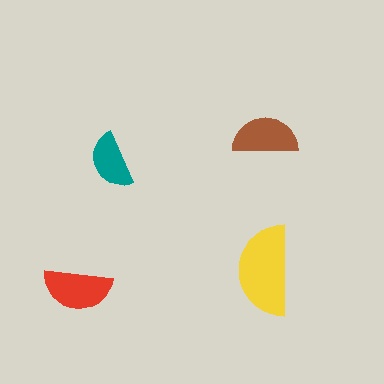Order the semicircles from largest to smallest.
the yellow one, the red one, the brown one, the teal one.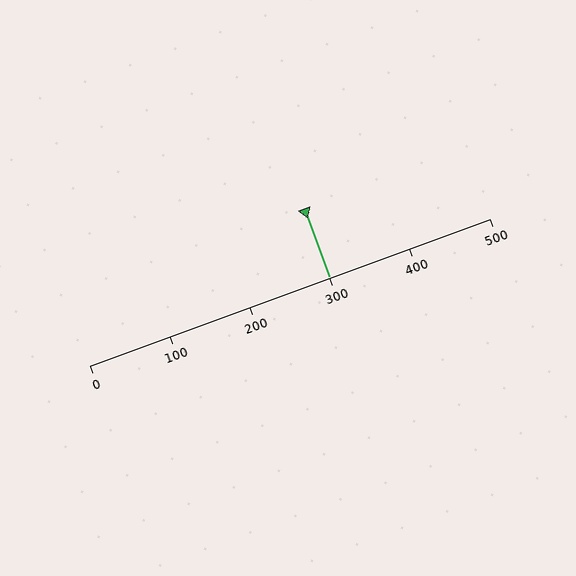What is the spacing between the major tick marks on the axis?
The major ticks are spaced 100 apart.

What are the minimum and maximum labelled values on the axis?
The axis runs from 0 to 500.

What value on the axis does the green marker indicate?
The marker indicates approximately 300.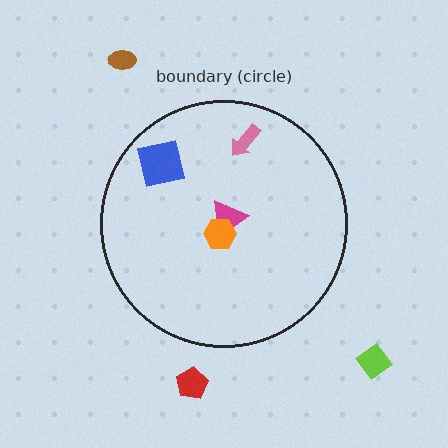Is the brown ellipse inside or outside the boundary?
Outside.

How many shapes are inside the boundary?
4 inside, 3 outside.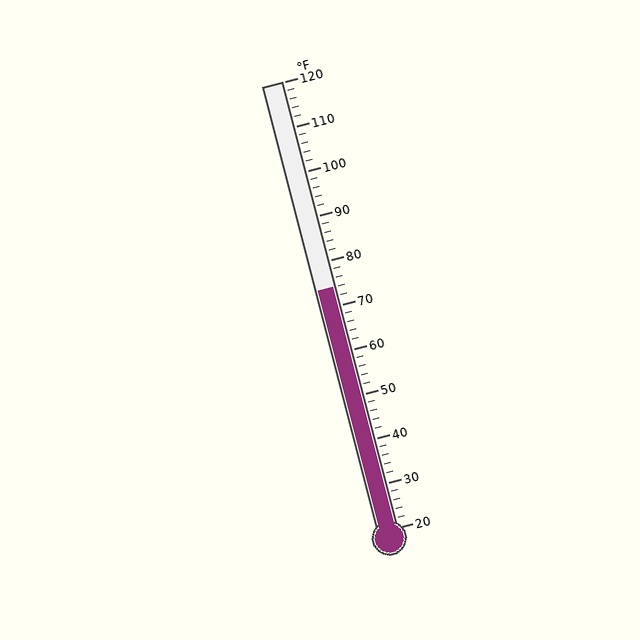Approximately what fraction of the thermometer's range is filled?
The thermometer is filled to approximately 55% of its range.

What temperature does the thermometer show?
The thermometer shows approximately 74°F.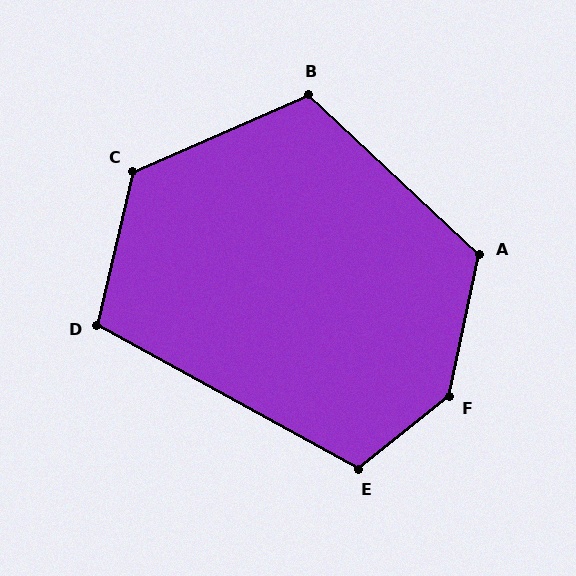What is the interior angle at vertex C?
Approximately 126 degrees (obtuse).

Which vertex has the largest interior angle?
F, at approximately 141 degrees.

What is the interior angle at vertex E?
Approximately 113 degrees (obtuse).